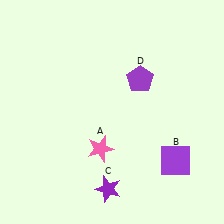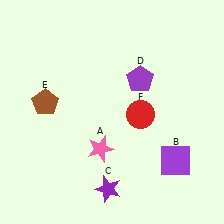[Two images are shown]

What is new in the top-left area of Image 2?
A brown pentagon (E) was added in the top-left area of Image 2.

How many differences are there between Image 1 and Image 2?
There are 2 differences between the two images.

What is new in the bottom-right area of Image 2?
A red circle (F) was added in the bottom-right area of Image 2.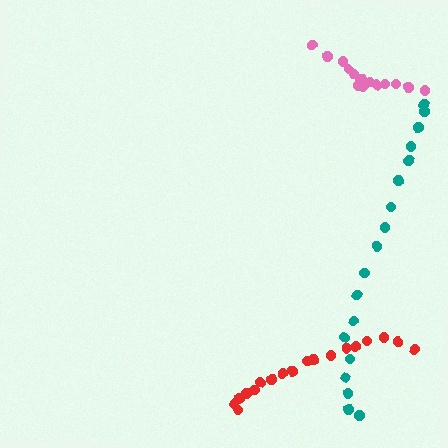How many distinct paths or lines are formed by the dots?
There are 3 distinct paths.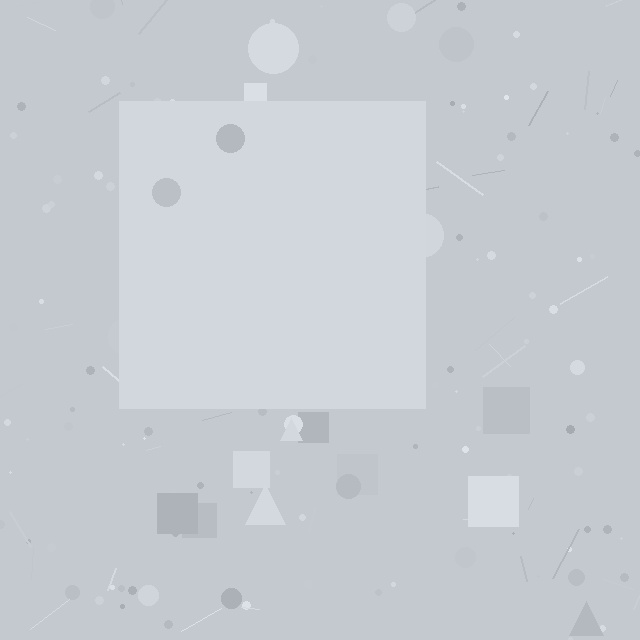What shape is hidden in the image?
A square is hidden in the image.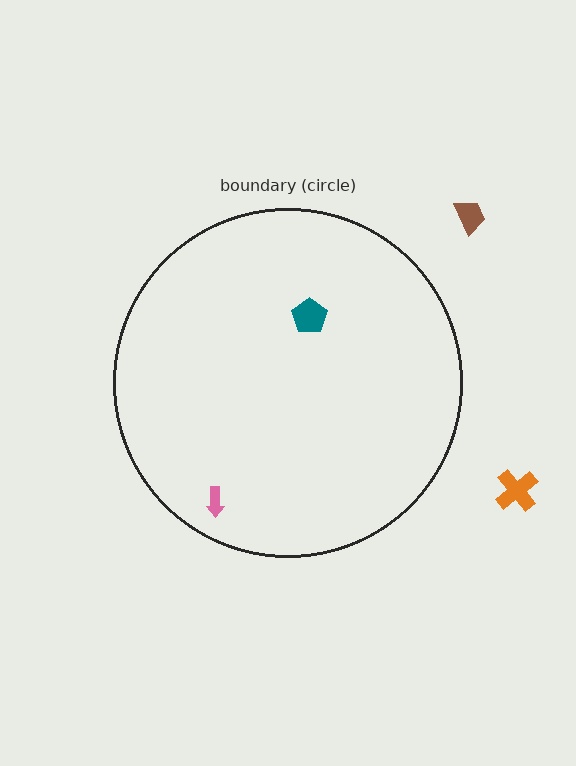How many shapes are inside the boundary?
2 inside, 2 outside.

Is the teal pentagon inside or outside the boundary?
Inside.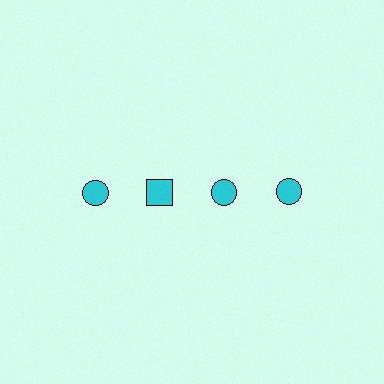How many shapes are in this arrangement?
There are 4 shapes arranged in a grid pattern.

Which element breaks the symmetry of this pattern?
The cyan square in the top row, second from left column breaks the symmetry. All other shapes are cyan circles.